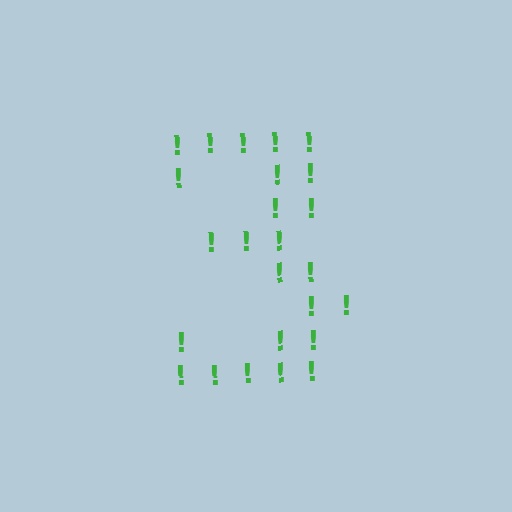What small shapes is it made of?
It is made of small exclamation marks.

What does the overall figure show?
The overall figure shows the digit 3.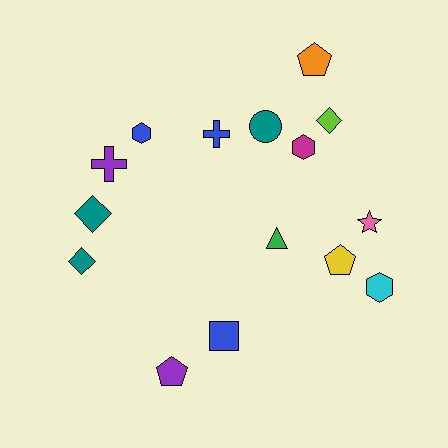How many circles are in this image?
There is 1 circle.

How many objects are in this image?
There are 15 objects.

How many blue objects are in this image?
There are 3 blue objects.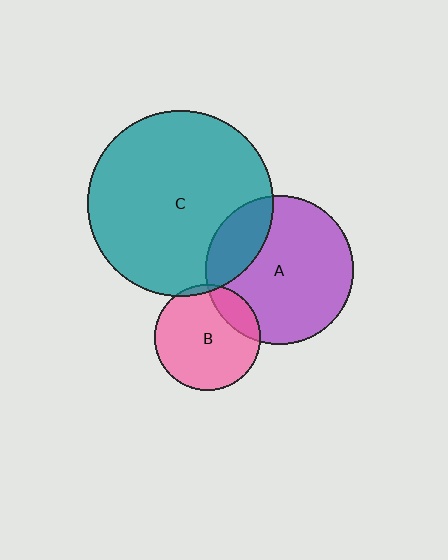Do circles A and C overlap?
Yes.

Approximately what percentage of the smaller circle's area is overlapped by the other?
Approximately 20%.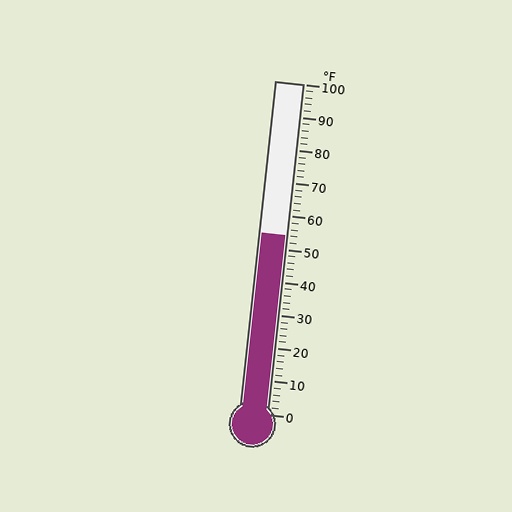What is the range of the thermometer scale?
The thermometer scale ranges from 0°F to 100°F.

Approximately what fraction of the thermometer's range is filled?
The thermometer is filled to approximately 55% of its range.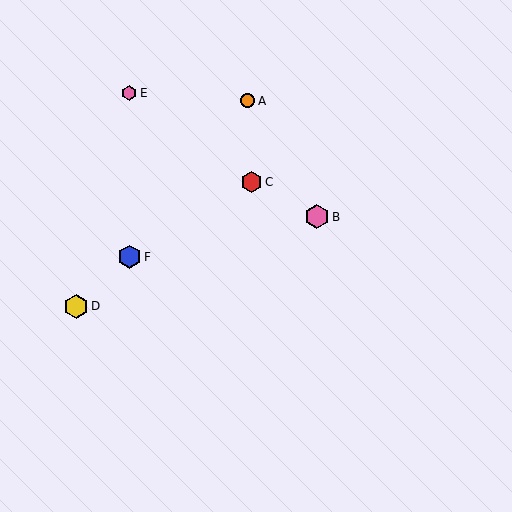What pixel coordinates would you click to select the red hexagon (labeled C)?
Click at (251, 182) to select the red hexagon C.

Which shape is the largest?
The yellow hexagon (labeled D) is the largest.